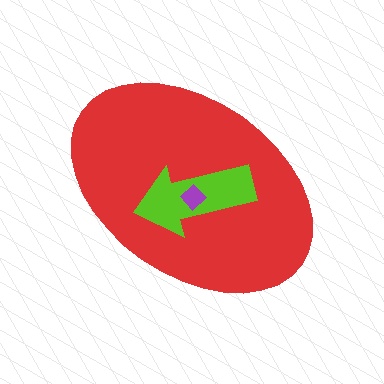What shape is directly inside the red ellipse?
The lime arrow.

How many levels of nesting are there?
3.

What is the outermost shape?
The red ellipse.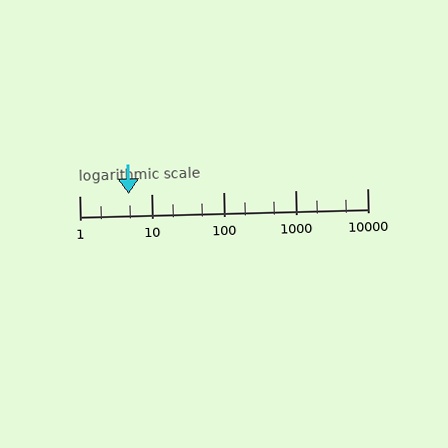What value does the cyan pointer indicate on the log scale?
The pointer indicates approximately 4.9.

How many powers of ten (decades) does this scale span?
The scale spans 4 decades, from 1 to 10000.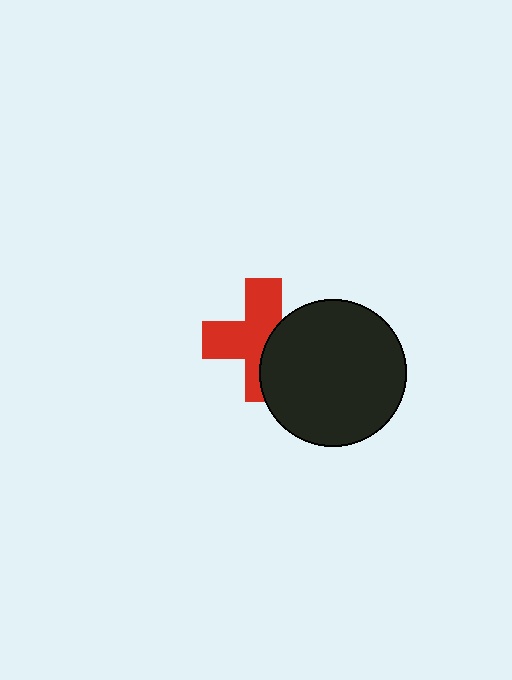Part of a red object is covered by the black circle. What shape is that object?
It is a cross.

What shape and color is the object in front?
The object in front is a black circle.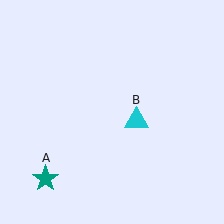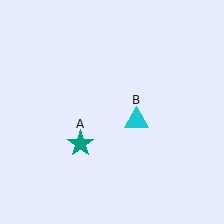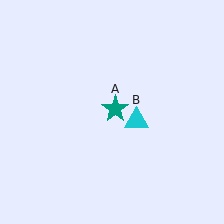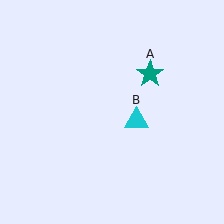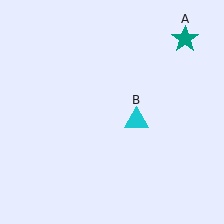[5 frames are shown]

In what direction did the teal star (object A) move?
The teal star (object A) moved up and to the right.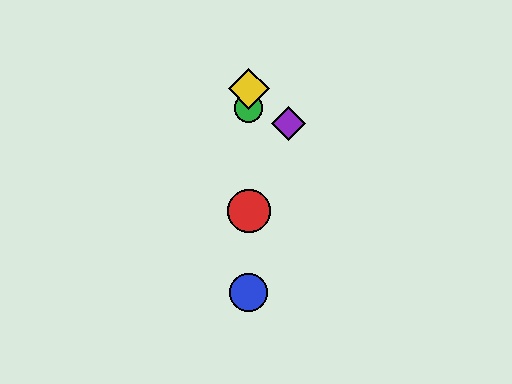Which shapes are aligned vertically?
The red circle, the blue circle, the green circle, the yellow diamond are aligned vertically.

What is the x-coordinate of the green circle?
The green circle is at x≈249.